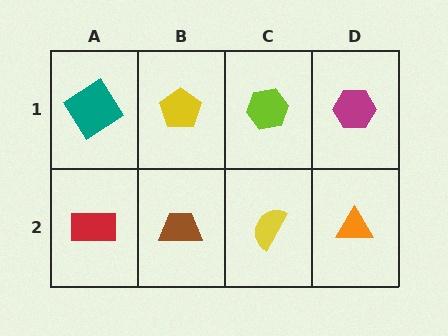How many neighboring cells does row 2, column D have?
2.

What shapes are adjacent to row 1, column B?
A brown trapezoid (row 2, column B), a teal diamond (row 1, column A), a lime hexagon (row 1, column C).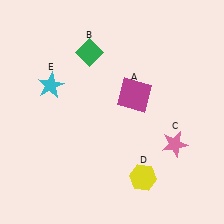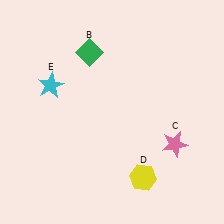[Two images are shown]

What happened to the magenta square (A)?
The magenta square (A) was removed in Image 2. It was in the top-right area of Image 1.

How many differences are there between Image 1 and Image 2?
There is 1 difference between the two images.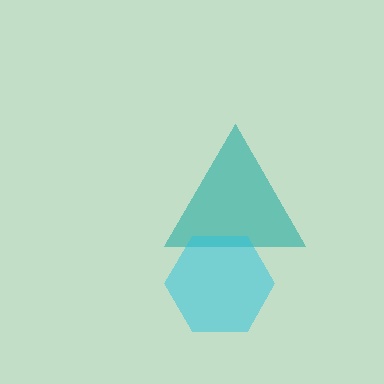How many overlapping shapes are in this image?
There are 2 overlapping shapes in the image.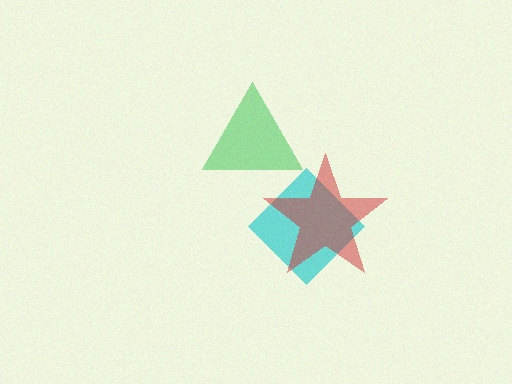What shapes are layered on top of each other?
The layered shapes are: a green triangle, a cyan diamond, a red star.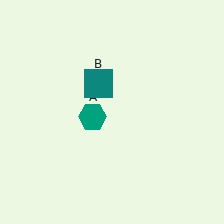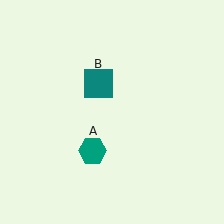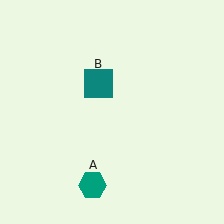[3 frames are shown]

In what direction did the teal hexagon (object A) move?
The teal hexagon (object A) moved down.